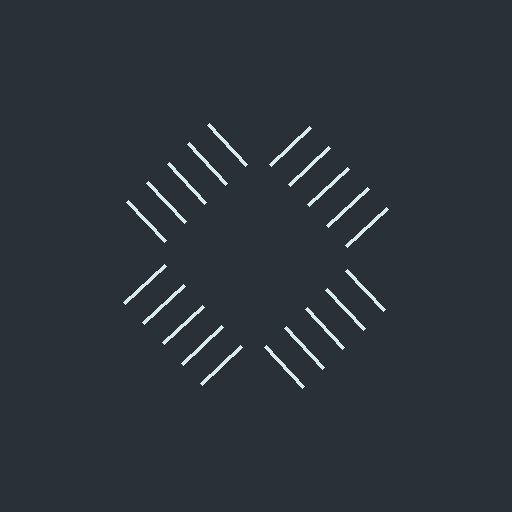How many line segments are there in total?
20 — 5 along each of the 4 edges.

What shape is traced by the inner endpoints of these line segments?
An illusory square — the line segments terminate on its edges but no continuous stroke is drawn.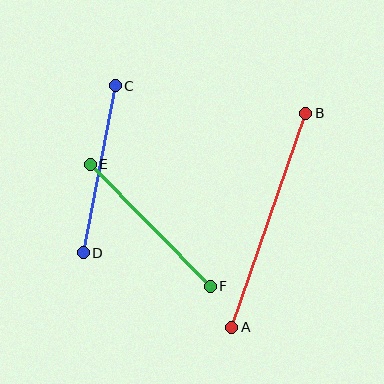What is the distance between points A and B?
The distance is approximately 226 pixels.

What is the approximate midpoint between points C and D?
The midpoint is at approximately (99, 169) pixels.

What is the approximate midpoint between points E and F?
The midpoint is at approximately (150, 225) pixels.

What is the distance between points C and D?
The distance is approximately 170 pixels.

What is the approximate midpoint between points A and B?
The midpoint is at approximately (269, 220) pixels.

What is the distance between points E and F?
The distance is approximately 171 pixels.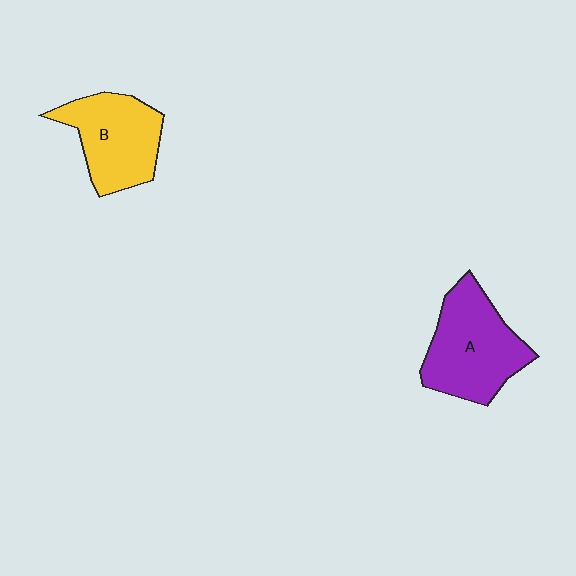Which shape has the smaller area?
Shape B (yellow).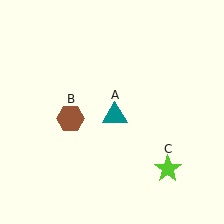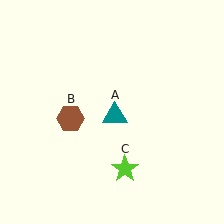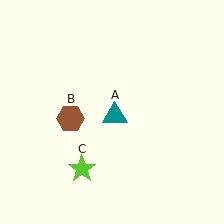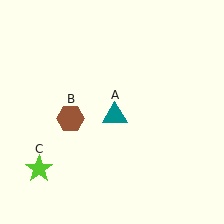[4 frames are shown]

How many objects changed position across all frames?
1 object changed position: lime star (object C).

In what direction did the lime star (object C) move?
The lime star (object C) moved left.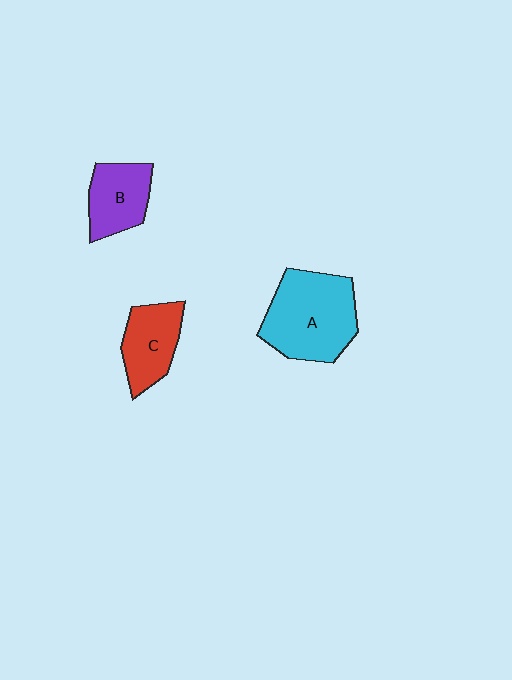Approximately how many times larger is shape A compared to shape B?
Approximately 1.8 times.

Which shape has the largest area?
Shape A (cyan).